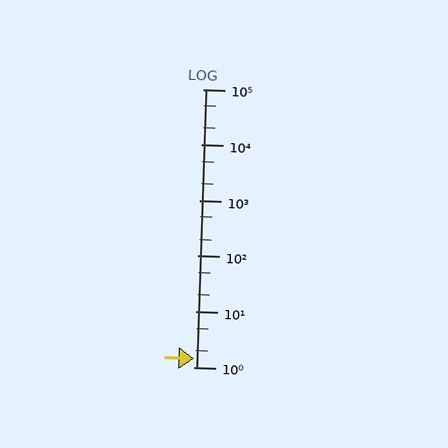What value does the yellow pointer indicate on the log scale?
The pointer indicates approximately 1.4.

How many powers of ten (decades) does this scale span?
The scale spans 5 decades, from 1 to 100000.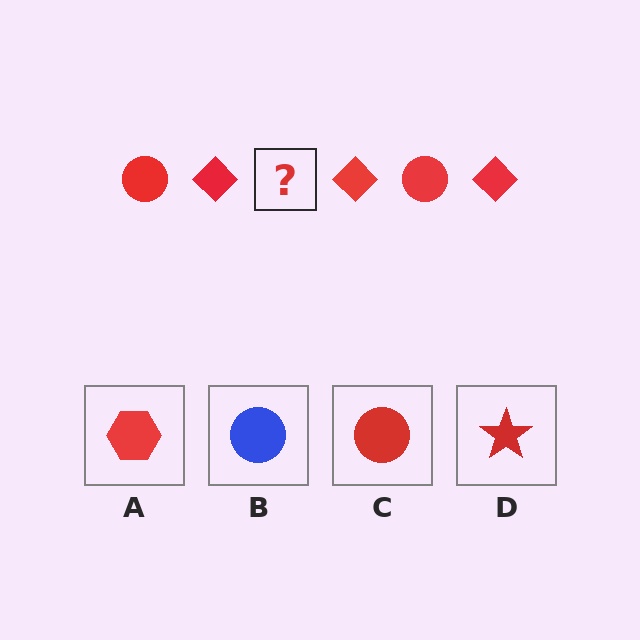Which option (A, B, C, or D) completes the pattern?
C.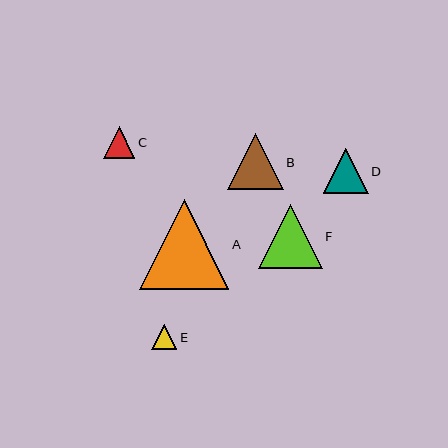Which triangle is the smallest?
Triangle E is the smallest with a size of approximately 25 pixels.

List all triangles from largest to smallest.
From largest to smallest: A, F, B, D, C, E.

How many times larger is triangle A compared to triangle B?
Triangle A is approximately 1.6 times the size of triangle B.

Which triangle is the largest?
Triangle A is the largest with a size of approximately 89 pixels.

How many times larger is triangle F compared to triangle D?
Triangle F is approximately 1.4 times the size of triangle D.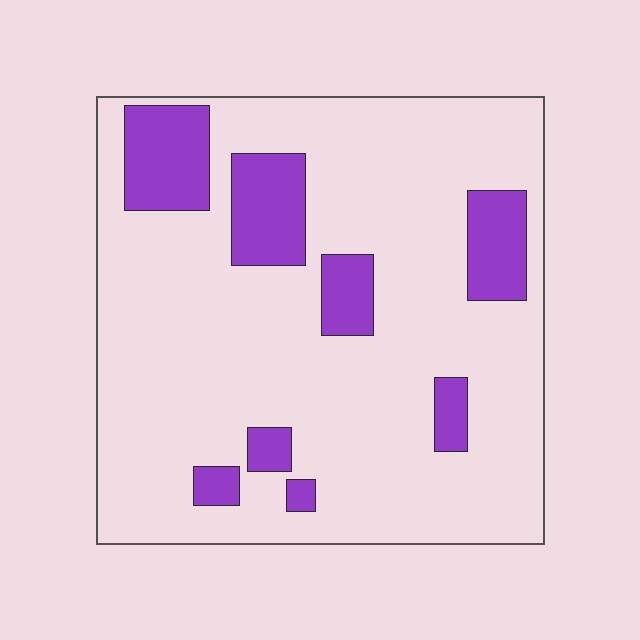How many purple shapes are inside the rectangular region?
8.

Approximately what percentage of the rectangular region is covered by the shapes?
Approximately 20%.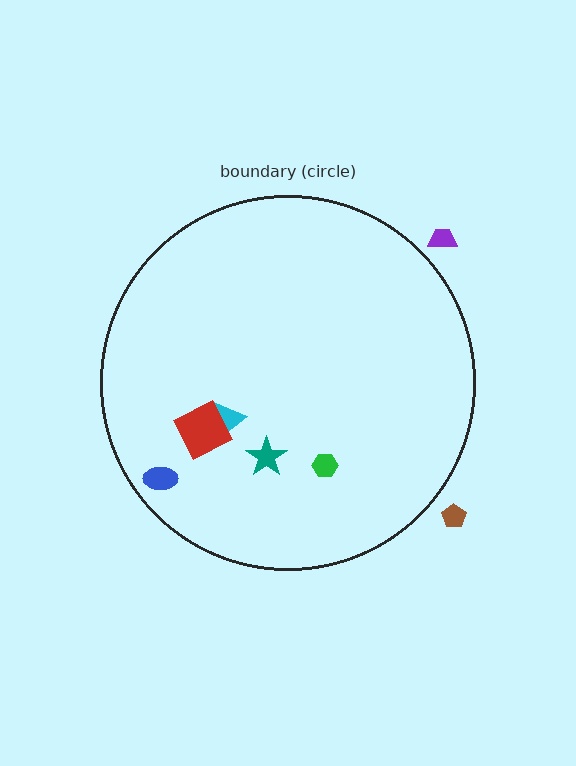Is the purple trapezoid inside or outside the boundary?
Outside.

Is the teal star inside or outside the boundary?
Inside.